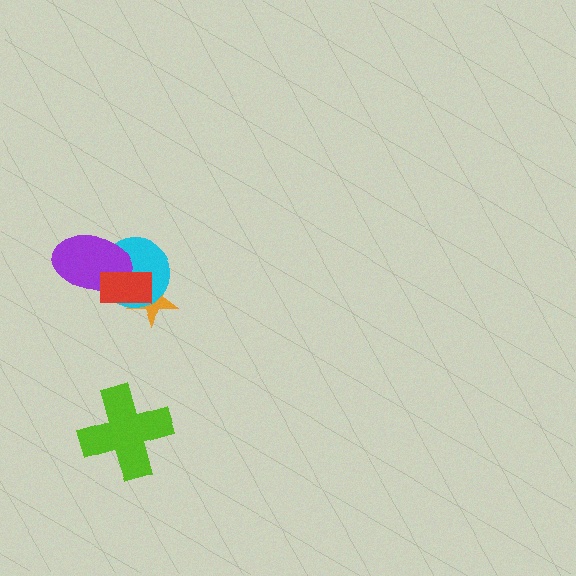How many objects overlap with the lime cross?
0 objects overlap with the lime cross.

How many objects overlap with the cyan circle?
3 objects overlap with the cyan circle.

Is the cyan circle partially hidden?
Yes, it is partially covered by another shape.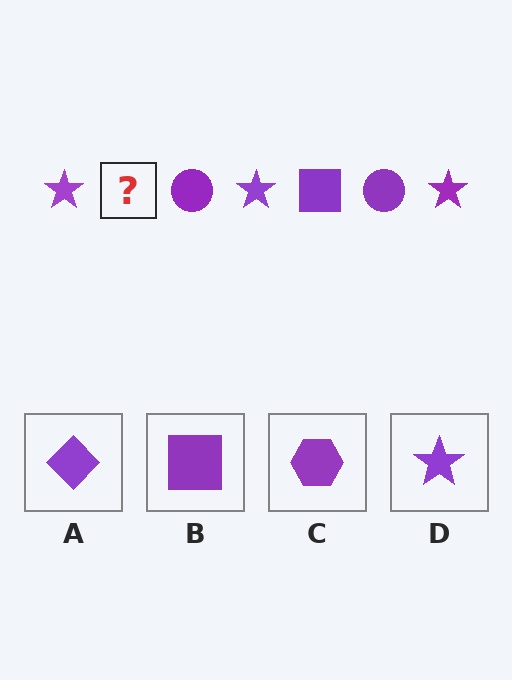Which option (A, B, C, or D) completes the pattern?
B.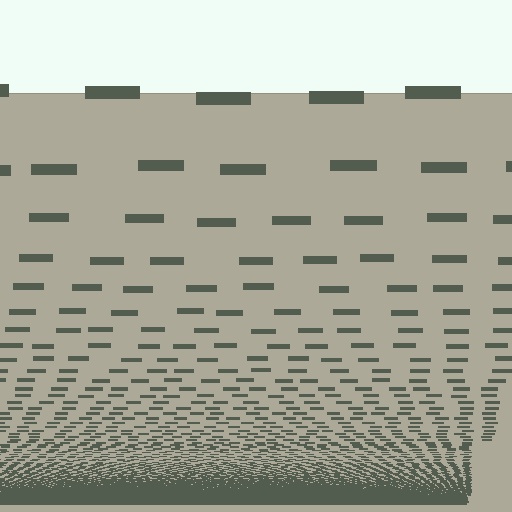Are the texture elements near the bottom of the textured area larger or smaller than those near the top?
Smaller. The gradient is inverted — elements near the bottom are smaller and denser.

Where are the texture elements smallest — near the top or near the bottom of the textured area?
Near the bottom.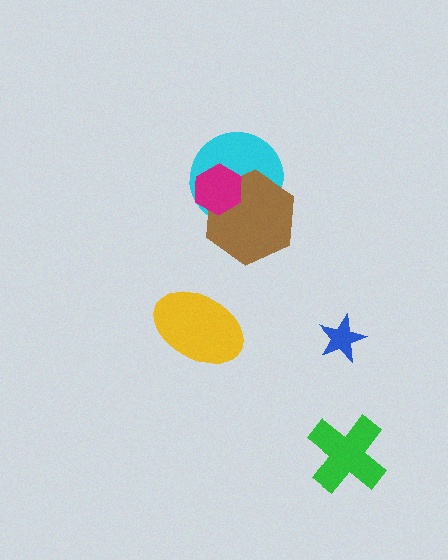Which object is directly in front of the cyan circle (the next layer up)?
The brown hexagon is directly in front of the cyan circle.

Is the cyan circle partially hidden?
Yes, it is partially covered by another shape.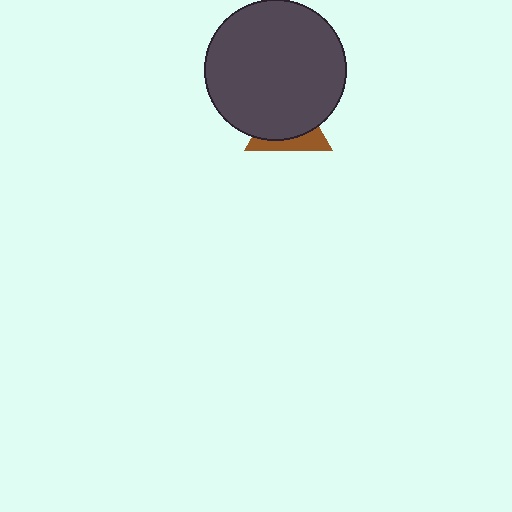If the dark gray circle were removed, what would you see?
You would see the complete brown triangle.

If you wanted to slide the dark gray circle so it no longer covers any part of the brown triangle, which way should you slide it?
Slide it up — that is the most direct way to separate the two shapes.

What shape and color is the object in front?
The object in front is a dark gray circle.